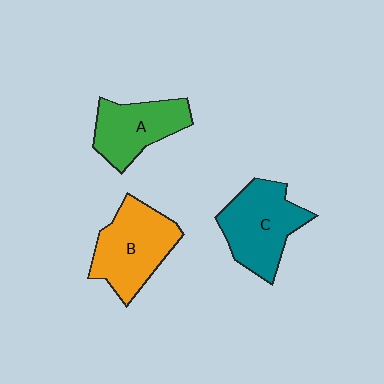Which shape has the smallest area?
Shape A (green).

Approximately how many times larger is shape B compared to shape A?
Approximately 1.2 times.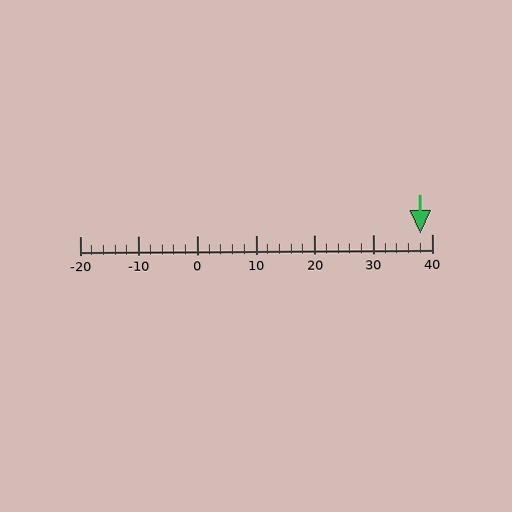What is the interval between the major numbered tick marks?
The major tick marks are spaced 10 units apart.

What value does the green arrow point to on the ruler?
The green arrow points to approximately 38.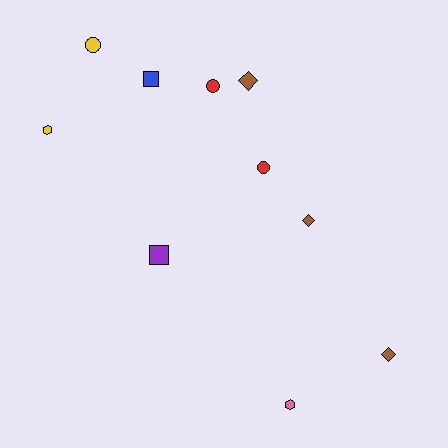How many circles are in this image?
There are 3 circles.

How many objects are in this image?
There are 10 objects.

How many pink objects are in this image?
There is 1 pink object.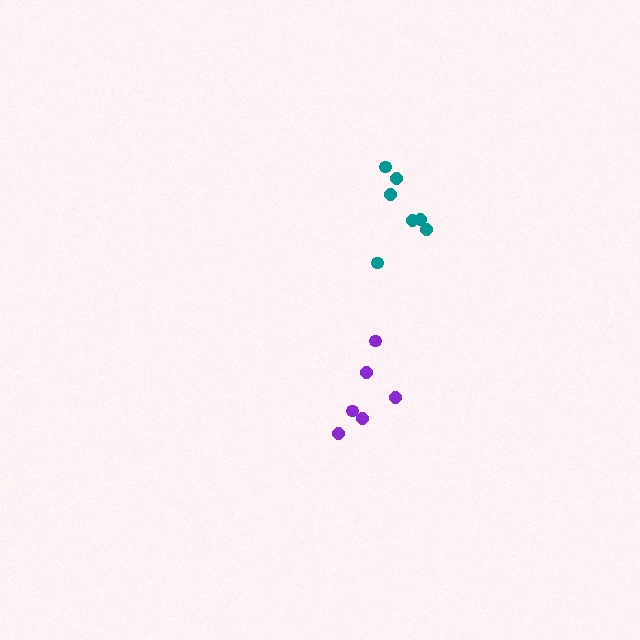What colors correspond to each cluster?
The clusters are colored: purple, teal.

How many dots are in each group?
Group 1: 6 dots, Group 2: 7 dots (13 total).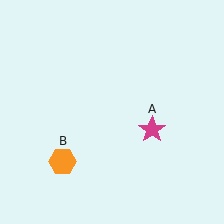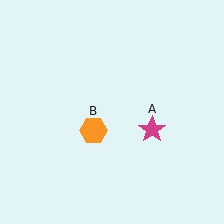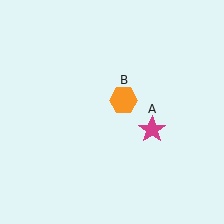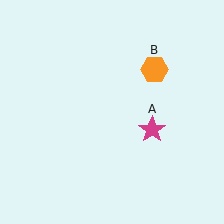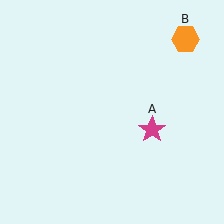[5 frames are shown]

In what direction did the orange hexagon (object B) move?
The orange hexagon (object B) moved up and to the right.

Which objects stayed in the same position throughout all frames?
Magenta star (object A) remained stationary.